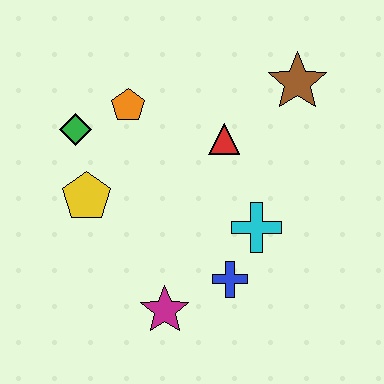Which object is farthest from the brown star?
The magenta star is farthest from the brown star.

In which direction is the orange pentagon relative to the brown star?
The orange pentagon is to the left of the brown star.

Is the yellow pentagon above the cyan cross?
Yes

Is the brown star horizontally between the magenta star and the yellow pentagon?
No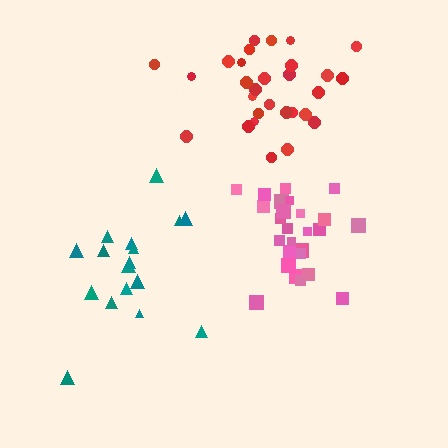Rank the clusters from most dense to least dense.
pink, red, teal.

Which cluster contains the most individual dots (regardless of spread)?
Red (29).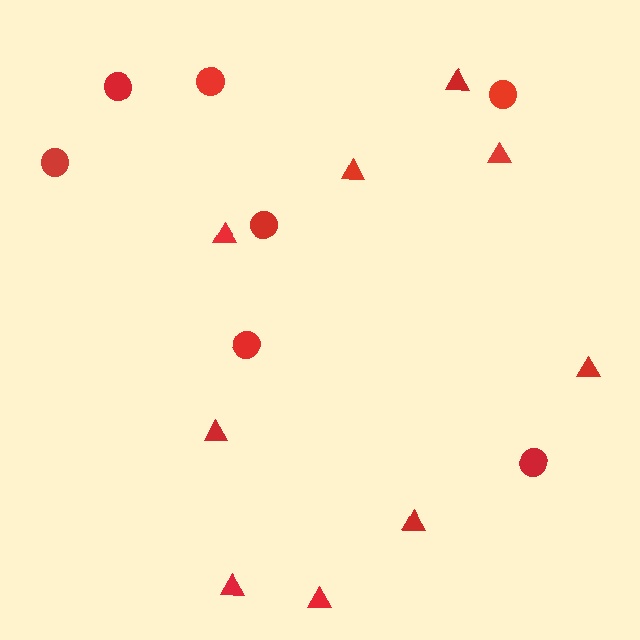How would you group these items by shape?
There are 2 groups: one group of circles (7) and one group of triangles (9).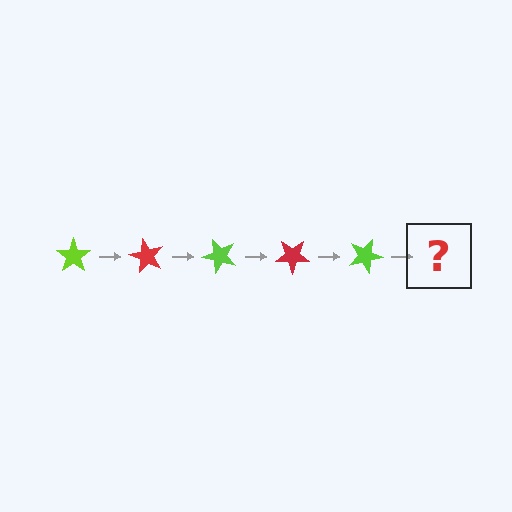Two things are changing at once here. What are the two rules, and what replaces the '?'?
The two rules are that it rotates 60 degrees each step and the color cycles through lime and red. The '?' should be a red star, rotated 300 degrees from the start.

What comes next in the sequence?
The next element should be a red star, rotated 300 degrees from the start.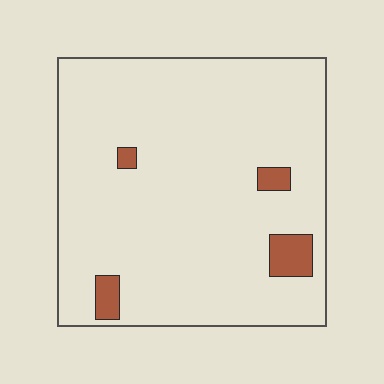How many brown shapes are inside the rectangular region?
4.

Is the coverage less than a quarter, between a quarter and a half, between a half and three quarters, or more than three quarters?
Less than a quarter.